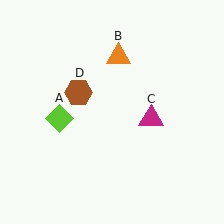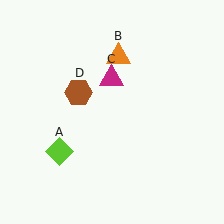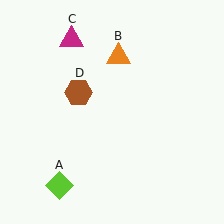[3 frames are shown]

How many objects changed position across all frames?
2 objects changed position: lime diamond (object A), magenta triangle (object C).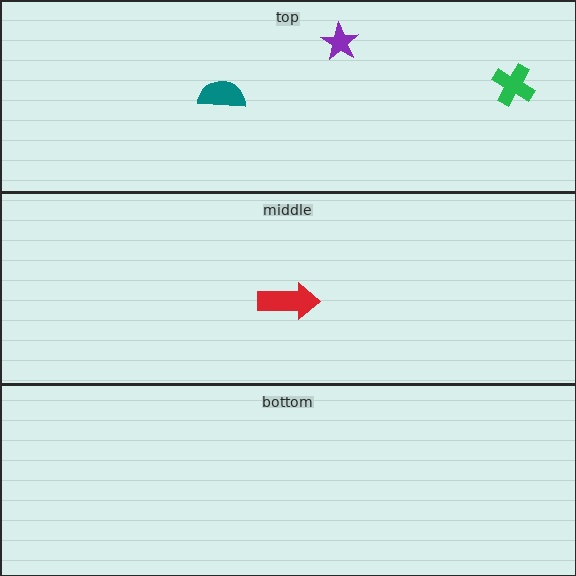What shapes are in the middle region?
The red arrow.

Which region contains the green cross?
The top region.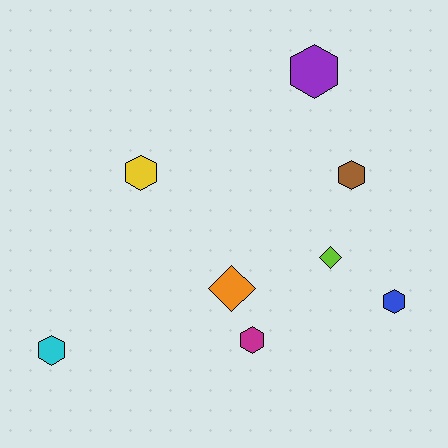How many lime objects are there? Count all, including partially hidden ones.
There is 1 lime object.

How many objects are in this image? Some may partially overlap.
There are 8 objects.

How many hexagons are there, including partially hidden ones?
There are 6 hexagons.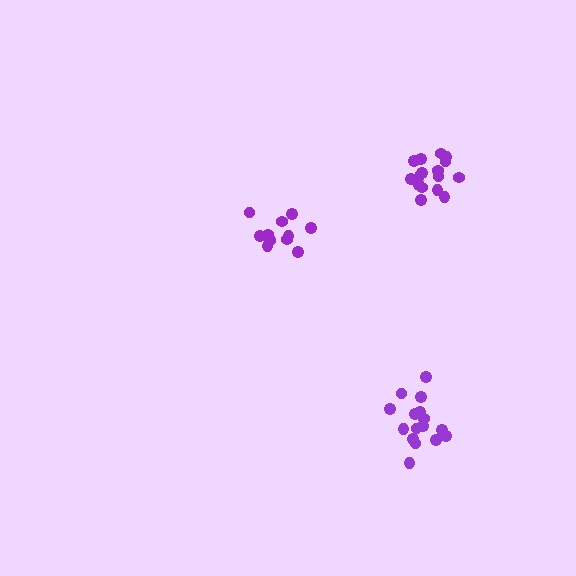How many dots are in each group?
Group 1: 16 dots, Group 2: 12 dots, Group 3: 16 dots (44 total).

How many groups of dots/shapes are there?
There are 3 groups.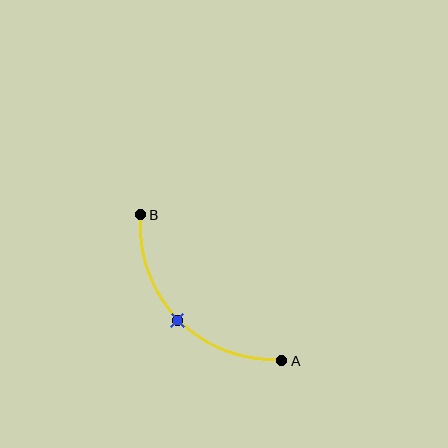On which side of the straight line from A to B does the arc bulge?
The arc bulges below and to the left of the straight line connecting A and B.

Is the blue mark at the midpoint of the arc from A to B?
Yes. The blue mark lies on the arc at equal arc-length from both A and B — it is the arc midpoint.